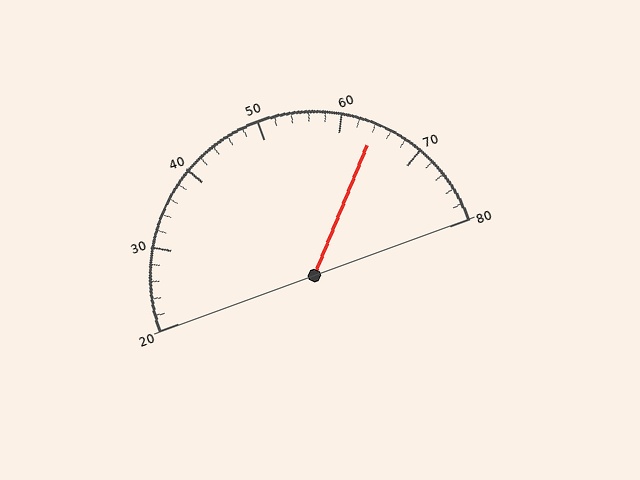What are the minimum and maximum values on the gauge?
The gauge ranges from 20 to 80.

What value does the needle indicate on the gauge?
The needle indicates approximately 64.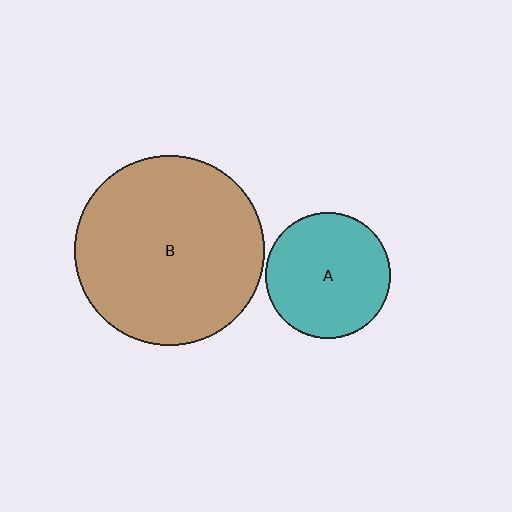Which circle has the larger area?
Circle B (brown).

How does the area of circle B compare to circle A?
Approximately 2.3 times.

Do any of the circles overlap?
No, none of the circles overlap.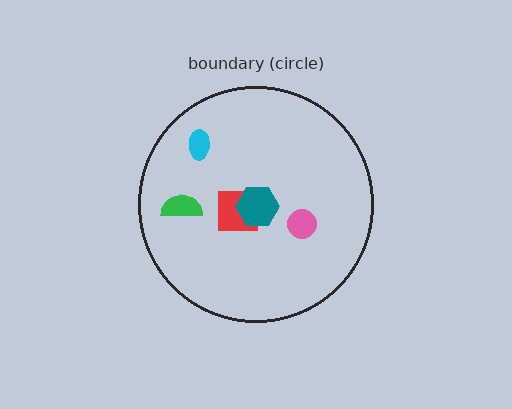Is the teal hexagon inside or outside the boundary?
Inside.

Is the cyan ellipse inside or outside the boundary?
Inside.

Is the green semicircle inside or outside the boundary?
Inside.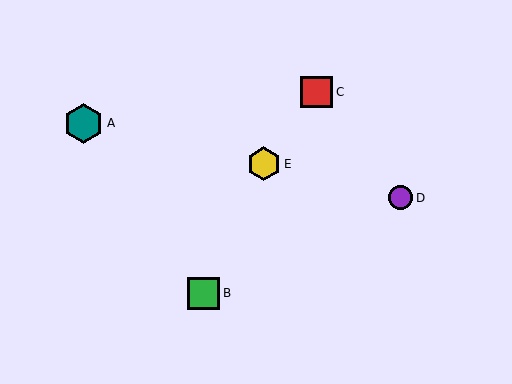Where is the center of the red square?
The center of the red square is at (317, 92).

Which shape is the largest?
The teal hexagon (labeled A) is the largest.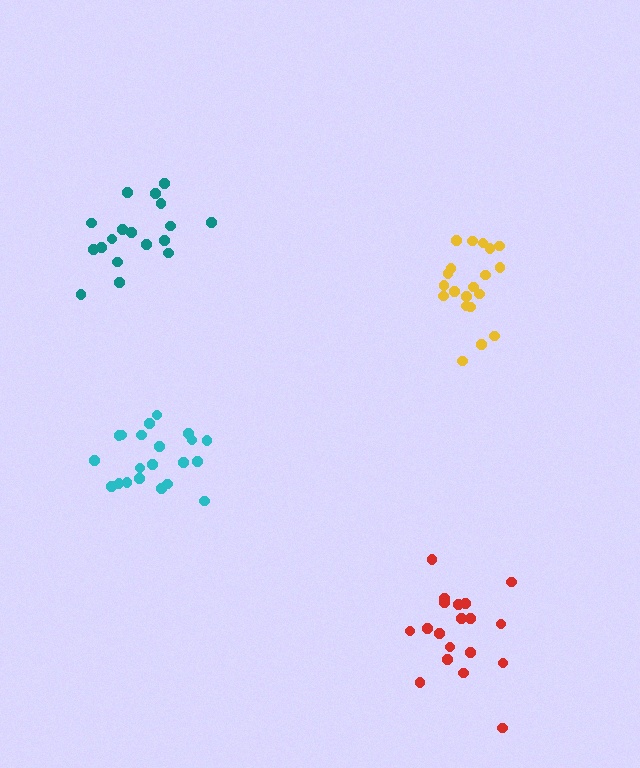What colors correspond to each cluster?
The clusters are colored: cyan, teal, red, yellow.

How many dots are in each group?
Group 1: 21 dots, Group 2: 18 dots, Group 3: 19 dots, Group 4: 20 dots (78 total).